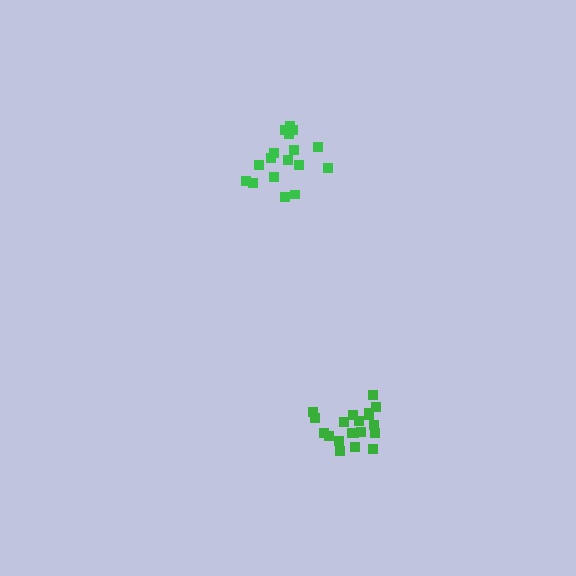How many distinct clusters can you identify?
There are 2 distinct clusters.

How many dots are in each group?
Group 1: 17 dots, Group 2: 20 dots (37 total).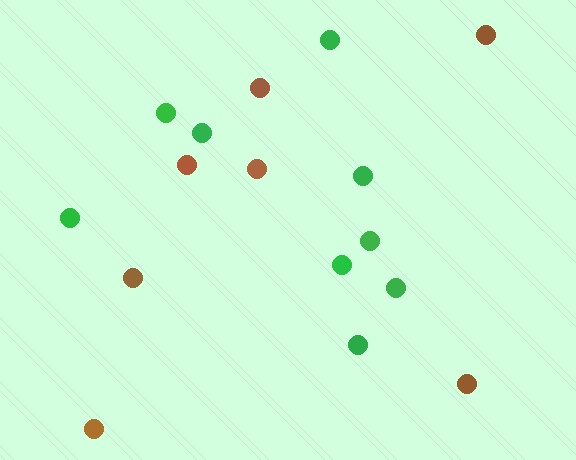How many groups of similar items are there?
There are 2 groups: one group of brown circles (7) and one group of green circles (9).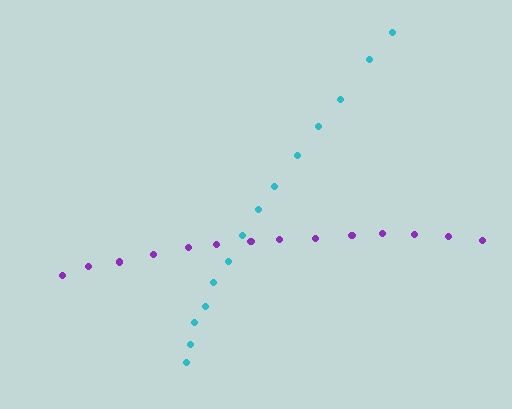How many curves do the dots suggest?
There are 2 distinct paths.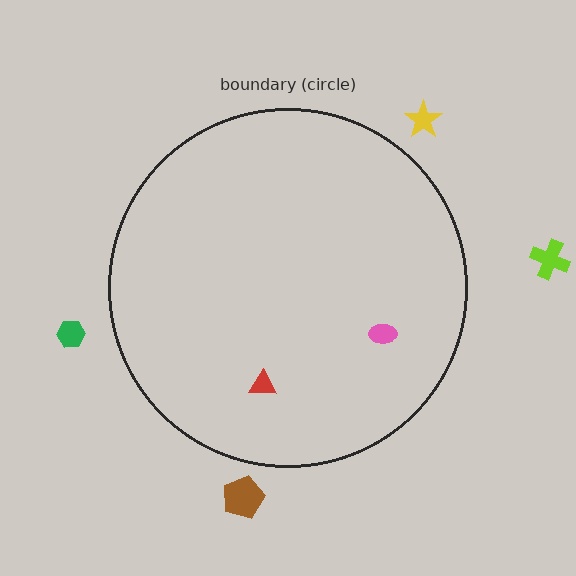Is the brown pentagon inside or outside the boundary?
Outside.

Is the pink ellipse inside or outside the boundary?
Inside.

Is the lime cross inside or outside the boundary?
Outside.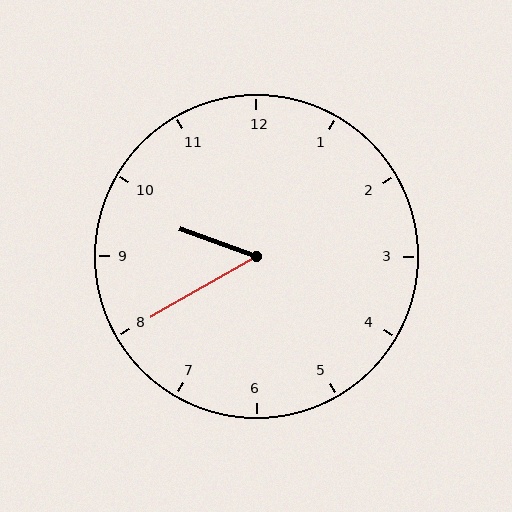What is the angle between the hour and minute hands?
Approximately 50 degrees.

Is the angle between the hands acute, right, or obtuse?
It is acute.